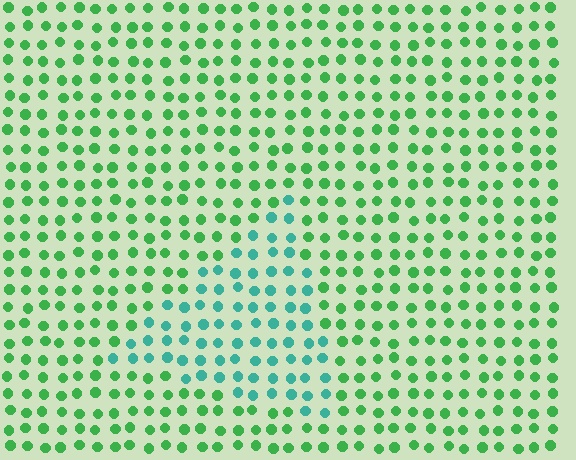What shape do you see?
I see a triangle.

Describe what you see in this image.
The image is filled with small green elements in a uniform arrangement. A triangle-shaped region is visible where the elements are tinted to a slightly different hue, forming a subtle color boundary.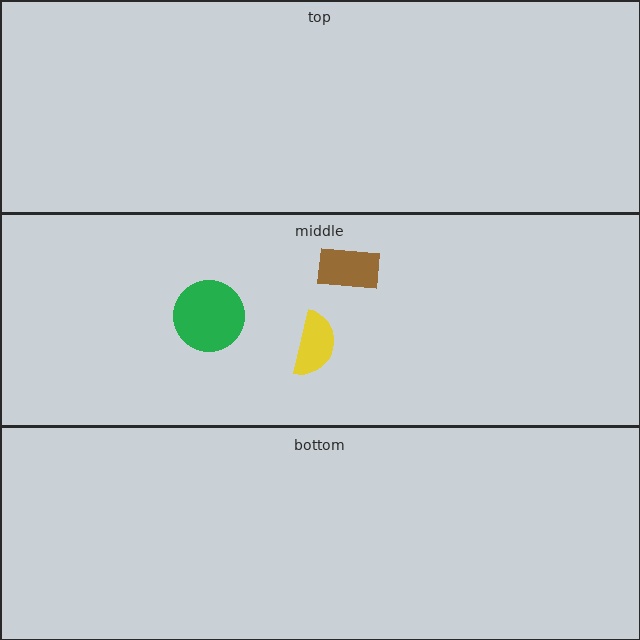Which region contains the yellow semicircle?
The middle region.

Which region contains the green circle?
The middle region.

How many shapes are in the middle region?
3.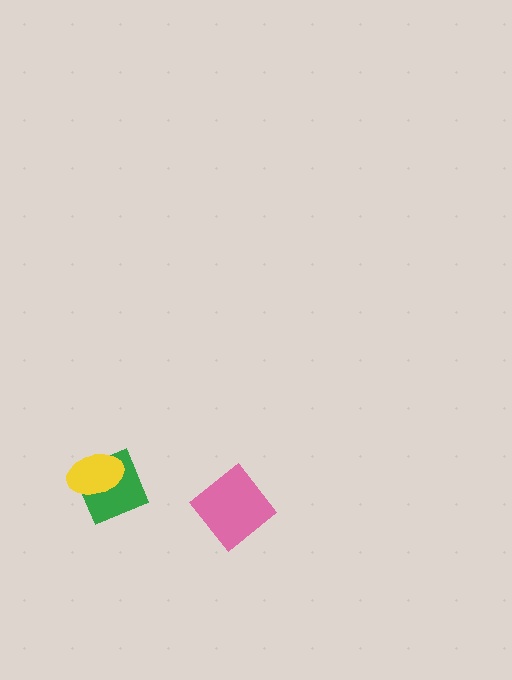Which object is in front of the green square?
The yellow ellipse is in front of the green square.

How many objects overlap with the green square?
1 object overlaps with the green square.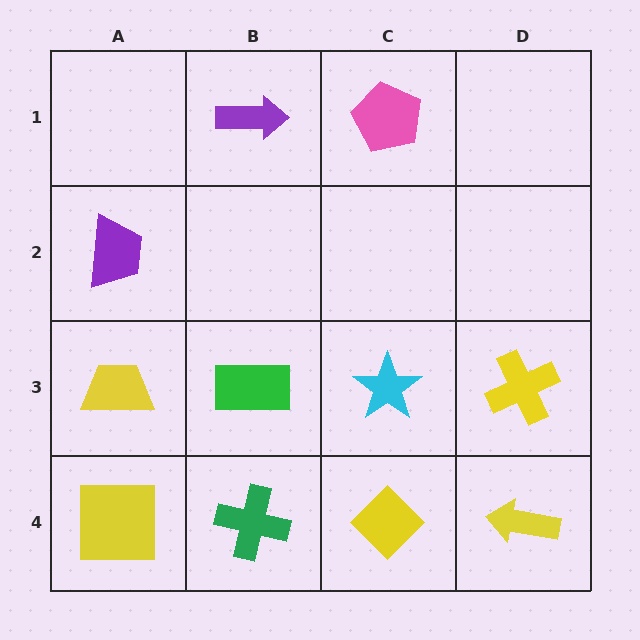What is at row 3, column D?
A yellow cross.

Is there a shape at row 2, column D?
No, that cell is empty.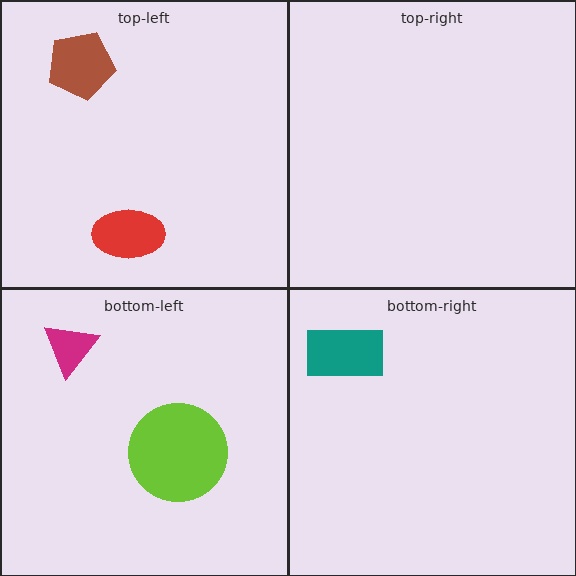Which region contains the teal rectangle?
The bottom-right region.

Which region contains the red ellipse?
The top-left region.